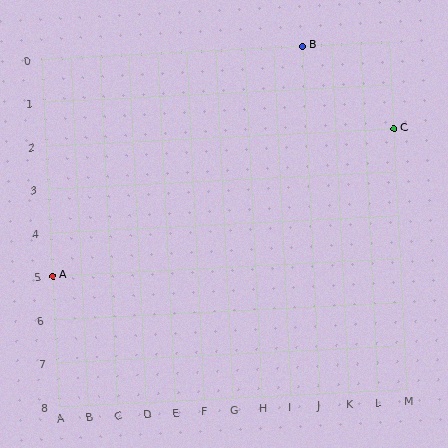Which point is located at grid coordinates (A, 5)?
Point A is at (A, 5).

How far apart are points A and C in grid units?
Points A and C are 12 columns and 3 rows apart (about 12.4 grid units diagonally).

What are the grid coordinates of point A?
Point A is at grid coordinates (A, 5).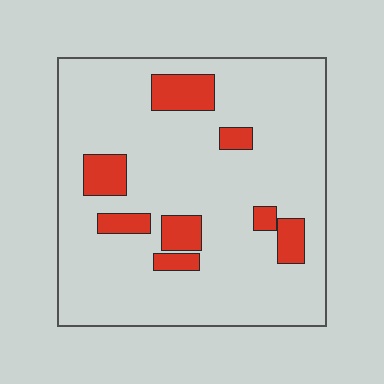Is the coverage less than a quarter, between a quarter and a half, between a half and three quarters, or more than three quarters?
Less than a quarter.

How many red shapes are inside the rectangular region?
8.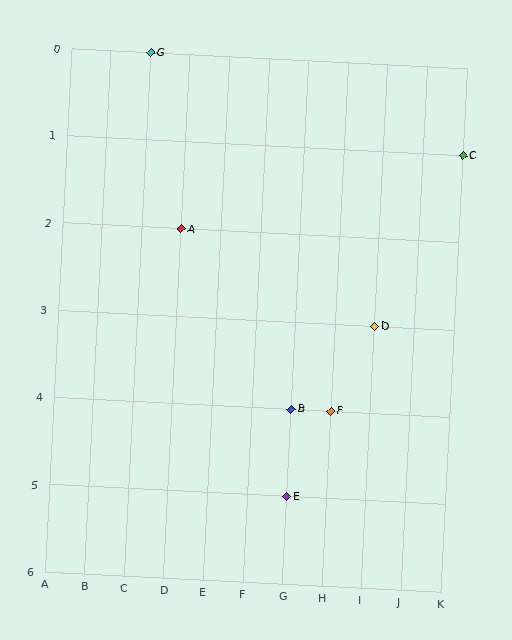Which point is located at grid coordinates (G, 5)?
Point E is at (G, 5).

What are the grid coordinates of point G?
Point G is at grid coordinates (C, 0).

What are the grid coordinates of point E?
Point E is at grid coordinates (G, 5).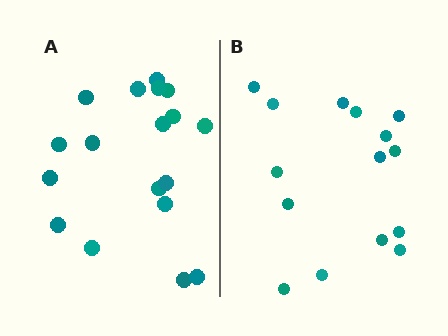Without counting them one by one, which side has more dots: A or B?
Region A (the left region) has more dots.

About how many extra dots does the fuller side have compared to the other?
Region A has just a few more — roughly 2 or 3 more dots than region B.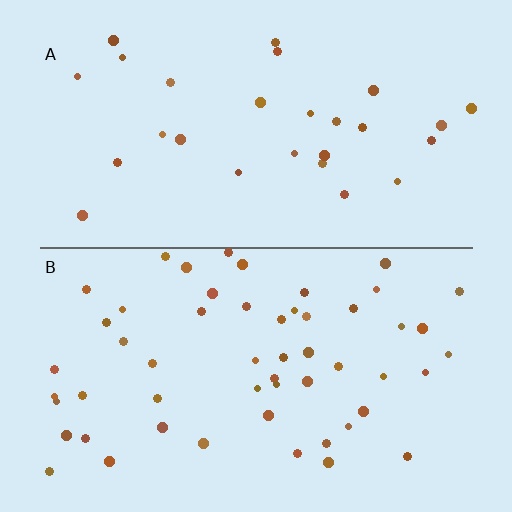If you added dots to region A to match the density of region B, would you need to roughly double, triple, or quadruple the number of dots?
Approximately double.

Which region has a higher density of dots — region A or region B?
B (the bottom).